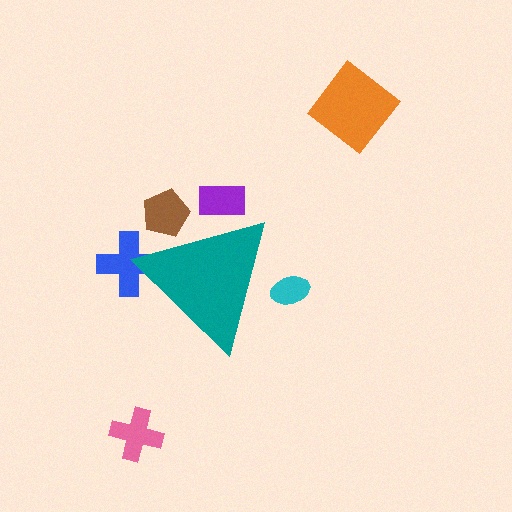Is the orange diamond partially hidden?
No, the orange diamond is fully visible.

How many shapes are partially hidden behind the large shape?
4 shapes are partially hidden.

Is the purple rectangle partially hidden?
Yes, the purple rectangle is partially hidden behind the teal triangle.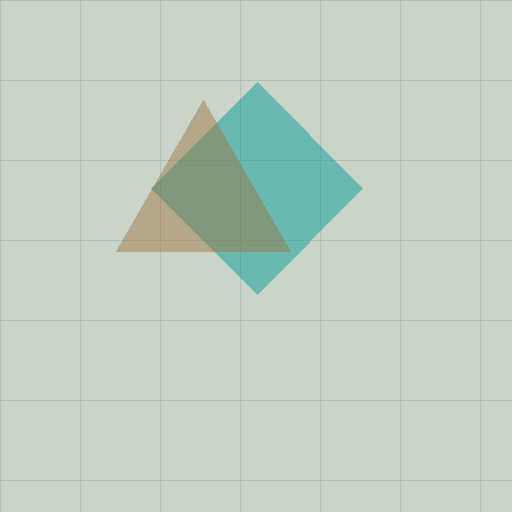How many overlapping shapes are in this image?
There are 2 overlapping shapes in the image.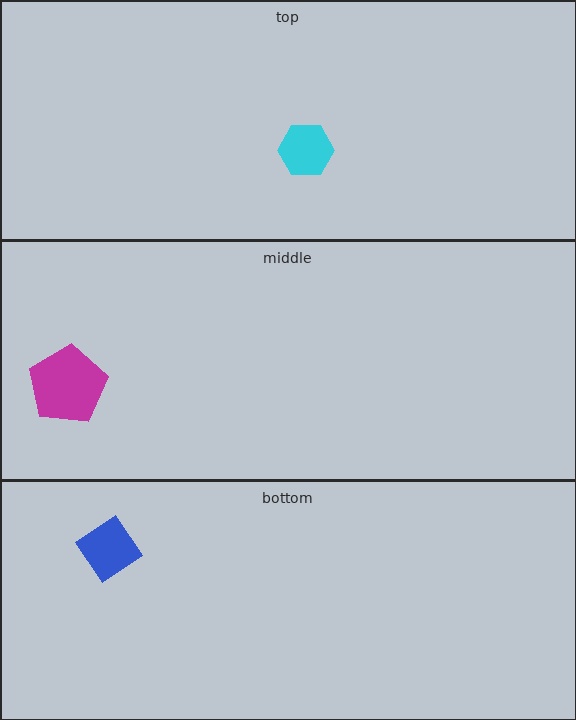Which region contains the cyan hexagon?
The top region.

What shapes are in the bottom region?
The blue diamond.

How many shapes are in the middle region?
1.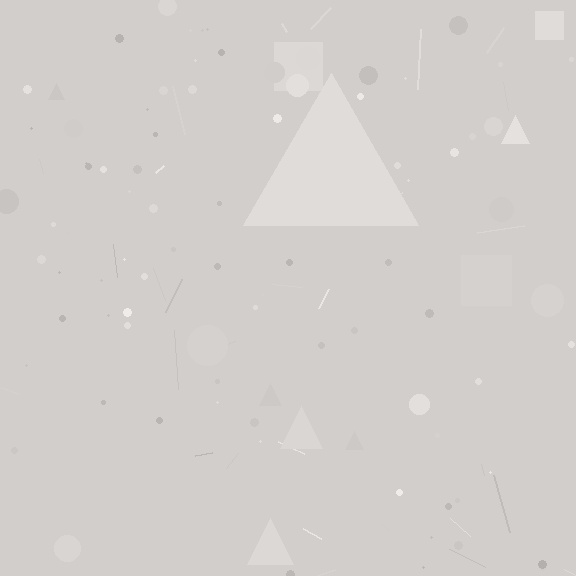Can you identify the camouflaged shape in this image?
The camouflaged shape is a triangle.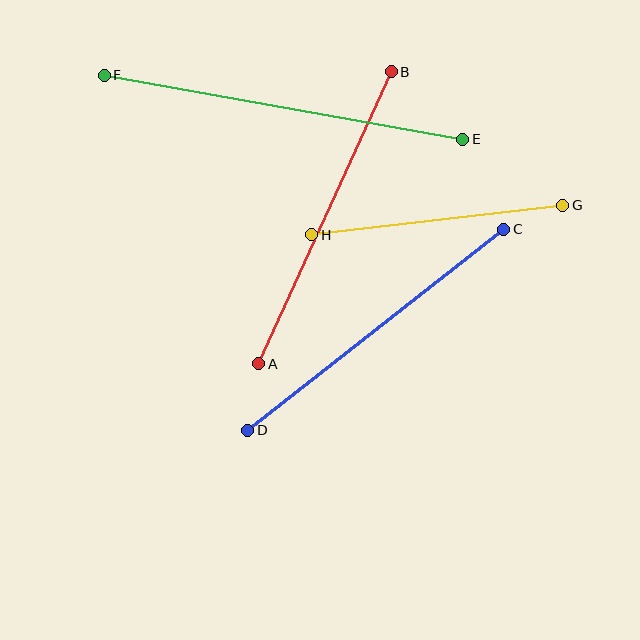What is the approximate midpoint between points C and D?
The midpoint is at approximately (376, 330) pixels.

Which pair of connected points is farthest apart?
Points E and F are farthest apart.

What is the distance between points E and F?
The distance is approximately 364 pixels.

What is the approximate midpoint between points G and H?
The midpoint is at approximately (437, 220) pixels.